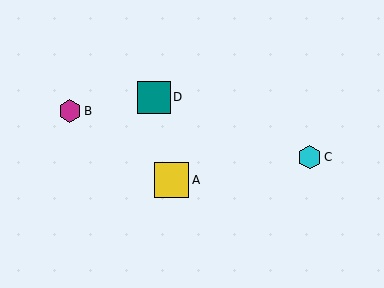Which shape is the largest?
The yellow square (labeled A) is the largest.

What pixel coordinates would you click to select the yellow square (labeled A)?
Click at (172, 180) to select the yellow square A.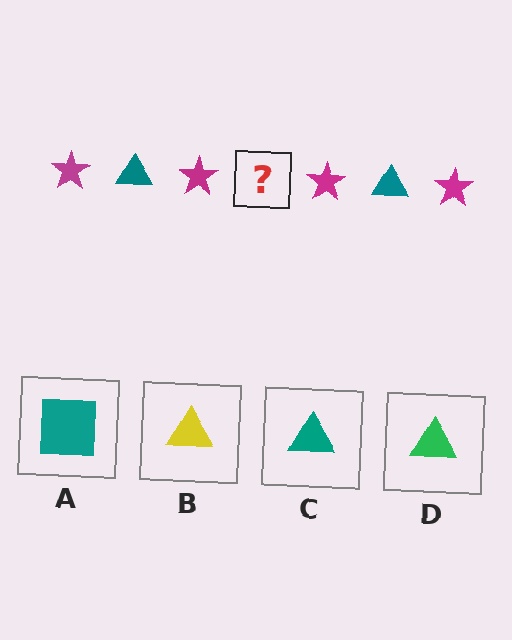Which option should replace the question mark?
Option C.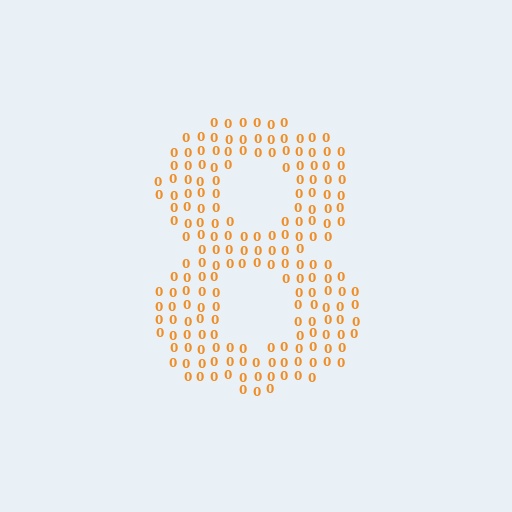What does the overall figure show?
The overall figure shows the digit 8.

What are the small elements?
The small elements are digit 0's.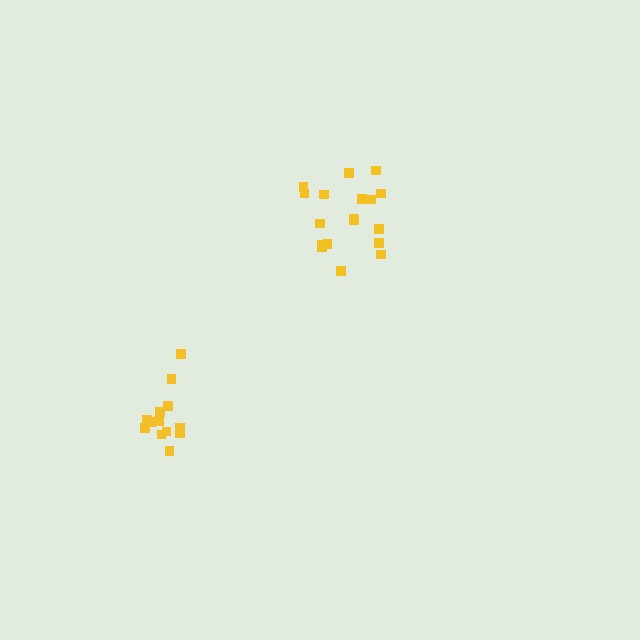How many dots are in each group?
Group 1: 18 dots, Group 2: 13 dots (31 total).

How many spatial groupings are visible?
There are 2 spatial groupings.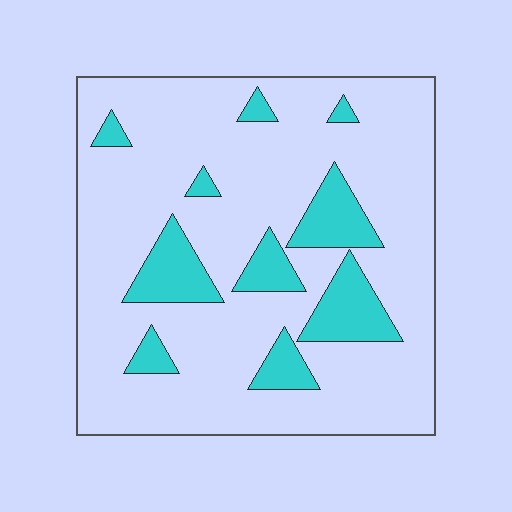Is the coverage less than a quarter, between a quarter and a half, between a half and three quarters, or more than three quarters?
Less than a quarter.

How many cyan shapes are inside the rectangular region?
10.